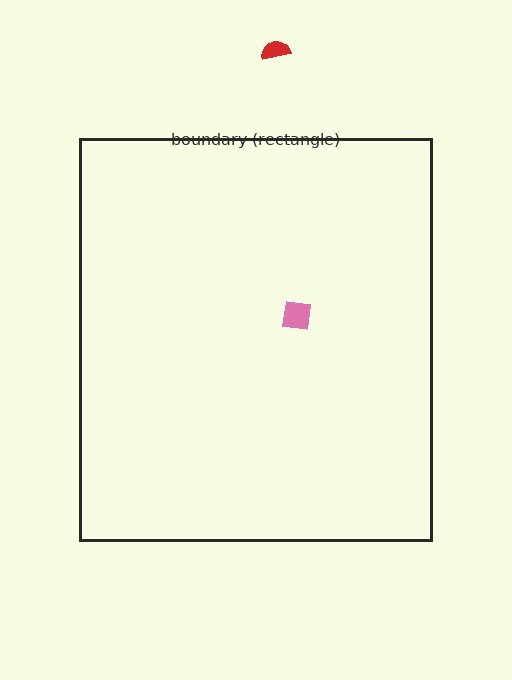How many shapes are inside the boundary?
1 inside, 1 outside.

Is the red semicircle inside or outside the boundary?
Outside.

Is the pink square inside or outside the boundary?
Inside.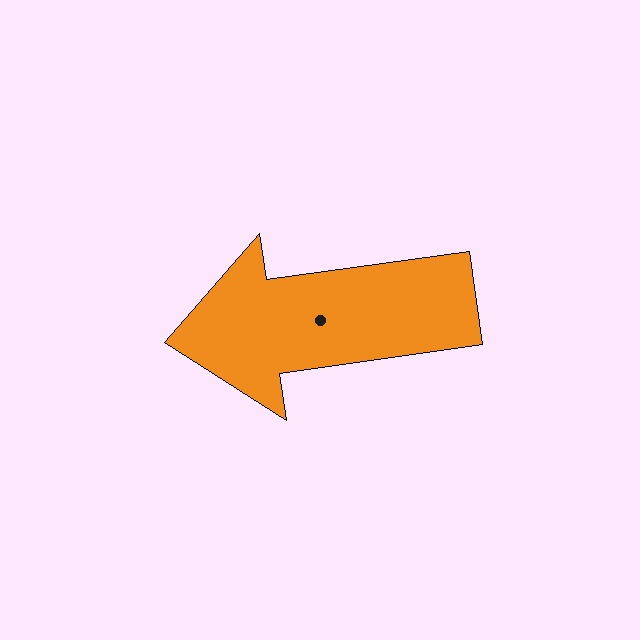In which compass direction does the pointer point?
West.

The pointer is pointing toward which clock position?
Roughly 9 o'clock.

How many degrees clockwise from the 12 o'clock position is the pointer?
Approximately 262 degrees.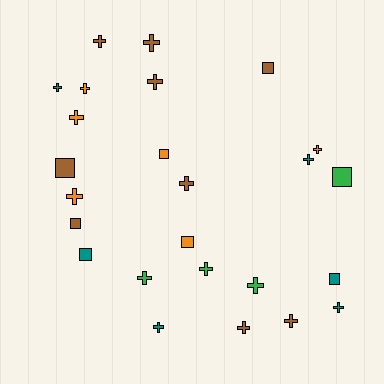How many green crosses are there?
There are 3 green crosses.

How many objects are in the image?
There are 25 objects.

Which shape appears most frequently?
Cross, with 17 objects.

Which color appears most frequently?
Brown, with 9 objects.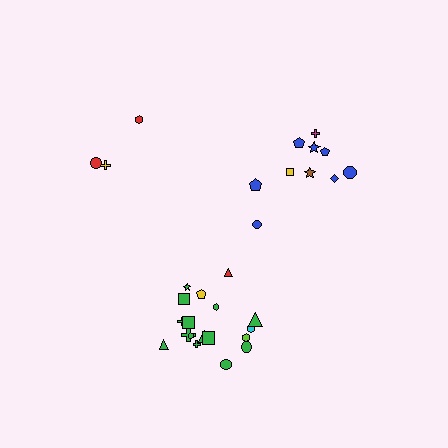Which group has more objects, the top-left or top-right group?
The top-right group.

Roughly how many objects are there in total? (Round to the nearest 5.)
Roughly 30 objects in total.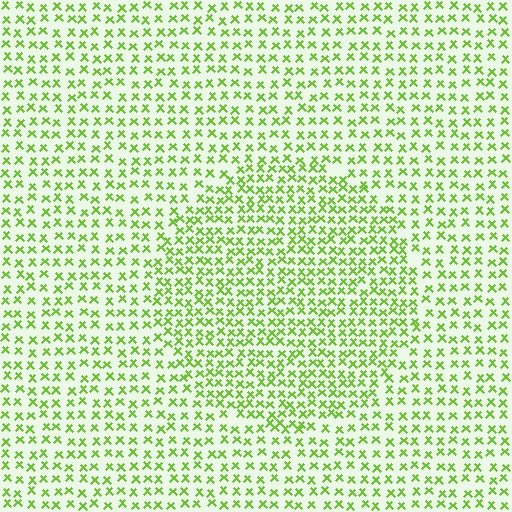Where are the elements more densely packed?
The elements are more densely packed inside the circle boundary.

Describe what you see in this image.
The image contains small lime elements arranged at two different densities. A circle-shaped region is visible where the elements are more densely packed than the surrounding area.